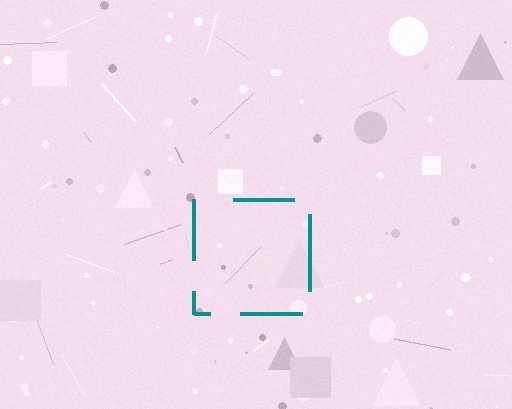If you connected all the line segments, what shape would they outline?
They would outline a square.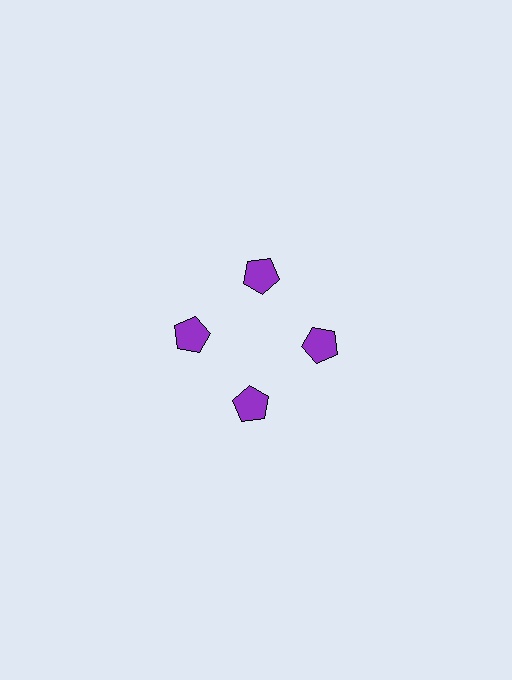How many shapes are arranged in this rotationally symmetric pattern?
There are 4 shapes, arranged in 4 groups of 1.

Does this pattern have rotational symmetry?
Yes, this pattern has 4-fold rotational symmetry. It looks the same after rotating 90 degrees around the center.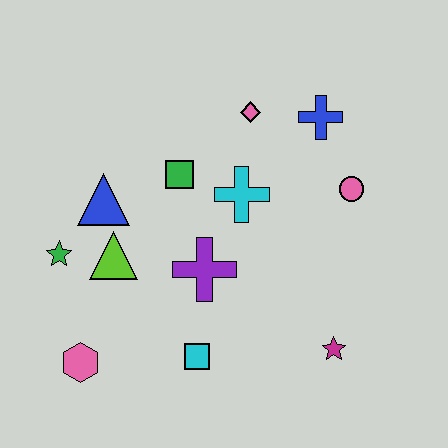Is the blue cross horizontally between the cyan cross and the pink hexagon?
No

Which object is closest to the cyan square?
The purple cross is closest to the cyan square.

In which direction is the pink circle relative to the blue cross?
The pink circle is below the blue cross.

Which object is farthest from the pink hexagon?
The blue cross is farthest from the pink hexagon.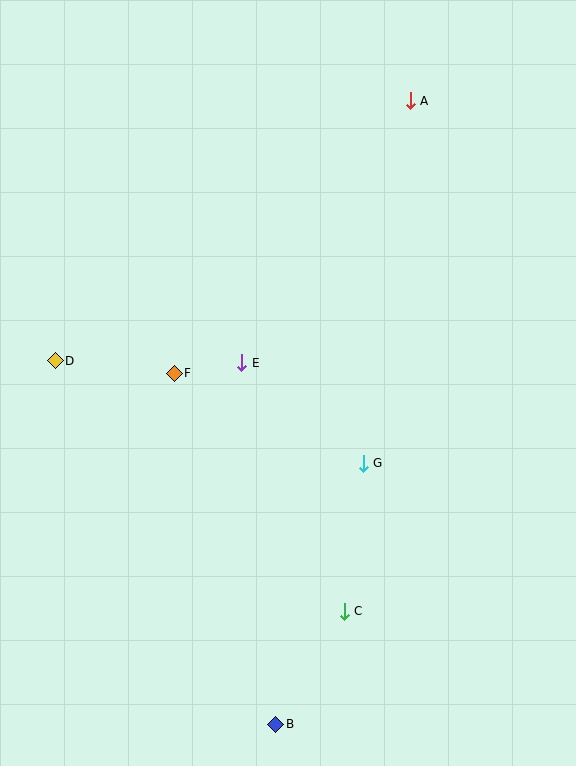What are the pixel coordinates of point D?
Point D is at (55, 361).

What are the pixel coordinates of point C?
Point C is at (344, 611).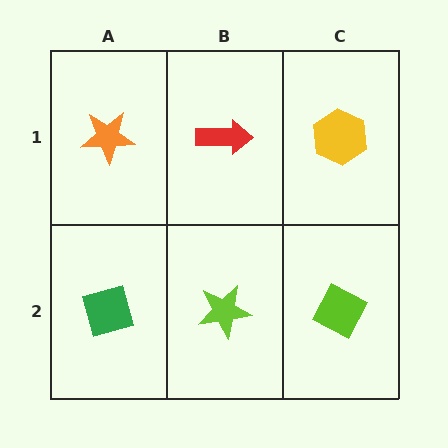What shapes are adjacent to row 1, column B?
A lime star (row 2, column B), an orange star (row 1, column A), a yellow hexagon (row 1, column C).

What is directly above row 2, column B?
A red arrow.